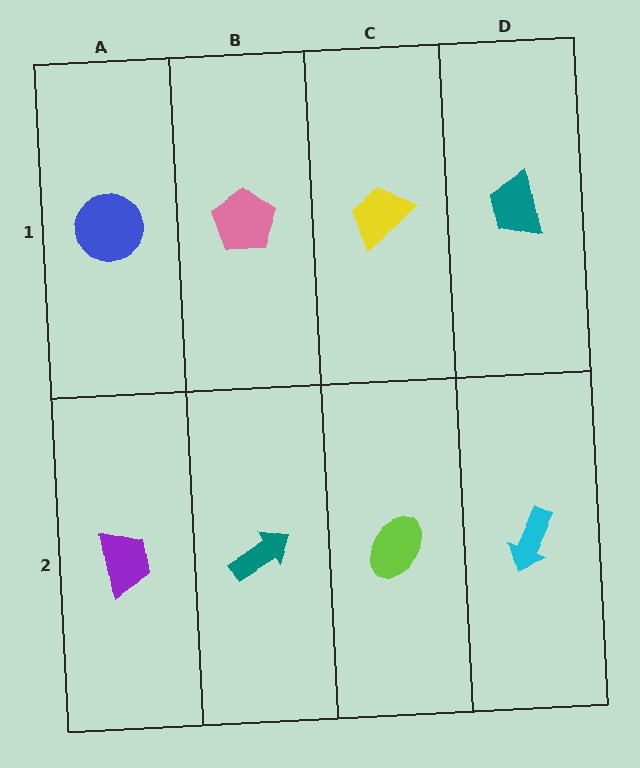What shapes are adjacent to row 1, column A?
A purple trapezoid (row 2, column A), a pink pentagon (row 1, column B).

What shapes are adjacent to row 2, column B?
A pink pentagon (row 1, column B), a purple trapezoid (row 2, column A), a lime ellipse (row 2, column C).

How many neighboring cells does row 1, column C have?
3.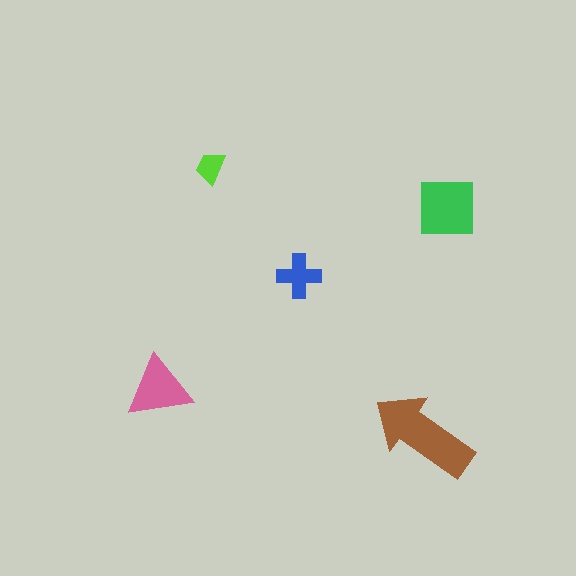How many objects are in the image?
There are 5 objects in the image.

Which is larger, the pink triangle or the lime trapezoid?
The pink triangle.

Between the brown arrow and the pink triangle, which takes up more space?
The brown arrow.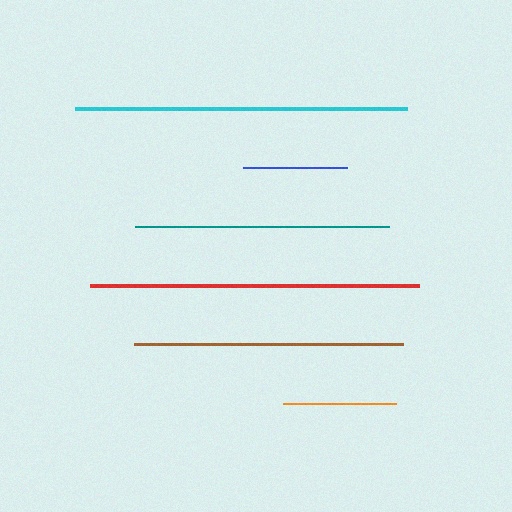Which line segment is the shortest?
The blue line is the shortest at approximately 103 pixels.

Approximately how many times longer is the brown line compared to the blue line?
The brown line is approximately 2.6 times the length of the blue line.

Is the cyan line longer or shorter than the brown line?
The cyan line is longer than the brown line.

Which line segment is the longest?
The cyan line is the longest at approximately 332 pixels.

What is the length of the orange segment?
The orange segment is approximately 113 pixels long.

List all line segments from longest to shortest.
From longest to shortest: cyan, red, brown, teal, orange, blue.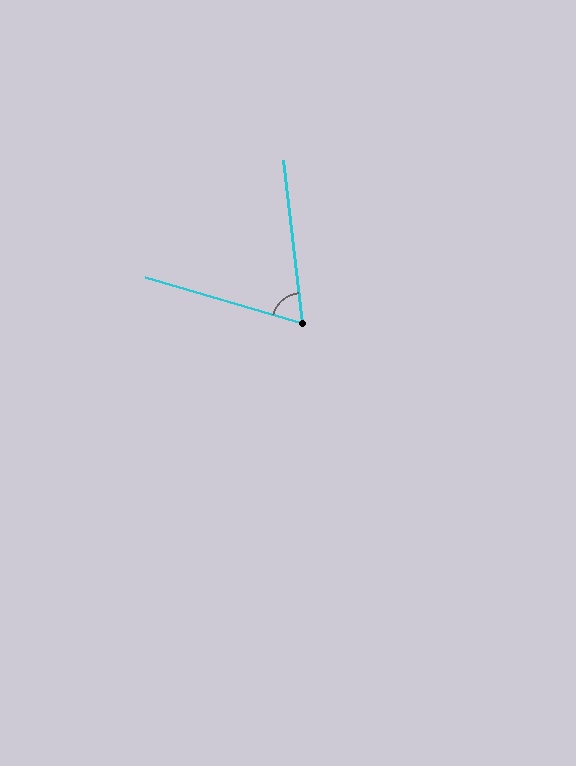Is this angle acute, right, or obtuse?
It is acute.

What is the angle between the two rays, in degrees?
Approximately 67 degrees.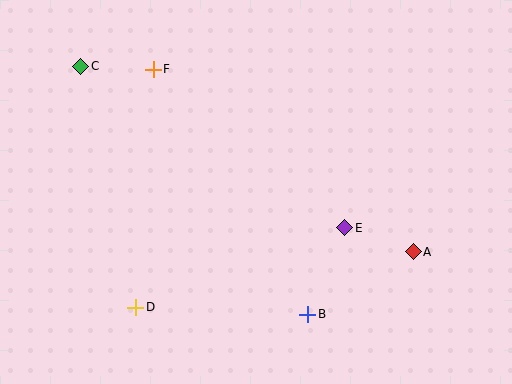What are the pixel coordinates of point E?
Point E is at (345, 228).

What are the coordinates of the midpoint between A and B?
The midpoint between A and B is at (360, 283).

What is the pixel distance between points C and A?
The distance between C and A is 381 pixels.